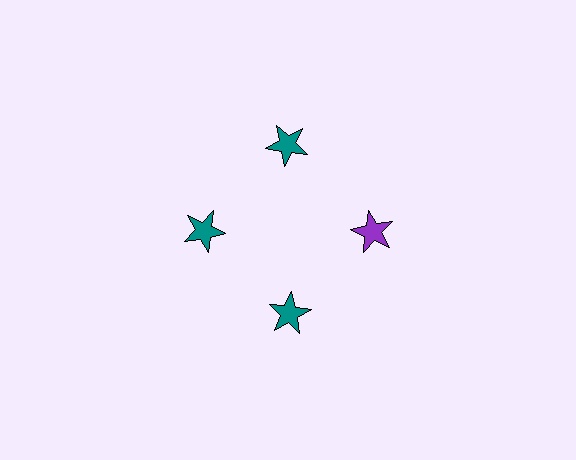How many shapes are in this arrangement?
There are 4 shapes arranged in a ring pattern.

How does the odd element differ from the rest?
It has a different color: purple instead of teal.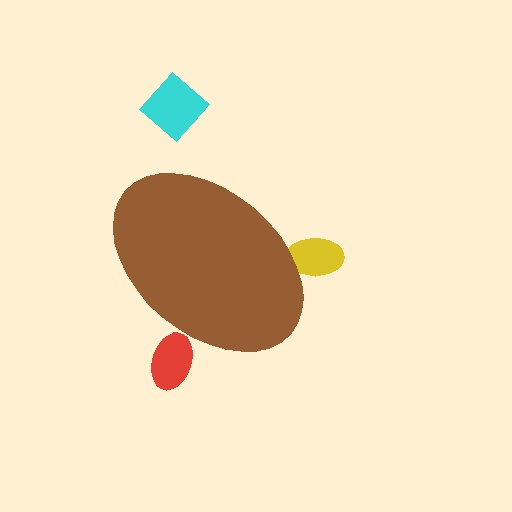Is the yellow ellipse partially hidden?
Yes, the yellow ellipse is partially hidden behind the brown ellipse.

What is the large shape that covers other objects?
A brown ellipse.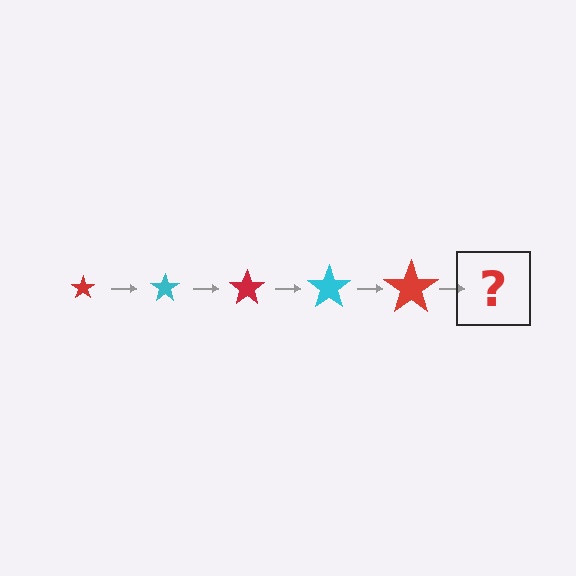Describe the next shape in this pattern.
It should be a cyan star, larger than the previous one.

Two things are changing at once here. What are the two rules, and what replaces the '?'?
The two rules are that the star grows larger each step and the color cycles through red and cyan. The '?' should be a cyan star, larger than the previous one.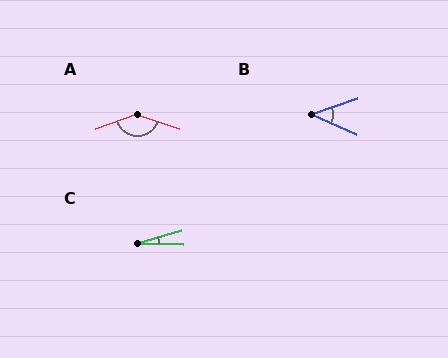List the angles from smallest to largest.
C (18°), B (42°), A (143°).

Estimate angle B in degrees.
Approximately 42 degrees.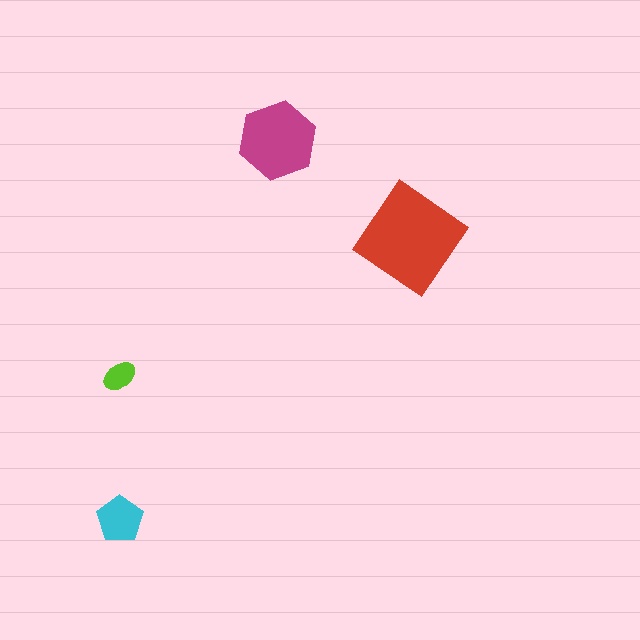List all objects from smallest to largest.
The lime ellipse, the cyan pentagon, the magenta hexagon, the red diamond.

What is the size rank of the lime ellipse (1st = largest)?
4th.